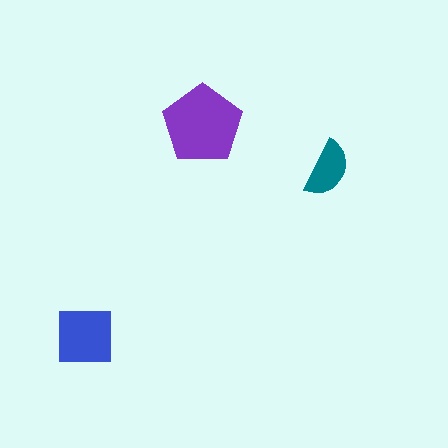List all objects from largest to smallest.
The purple pentagon, the blue square, the teal semicircle.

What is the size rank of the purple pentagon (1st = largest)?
1st.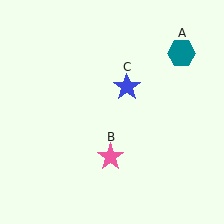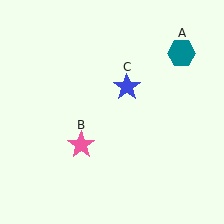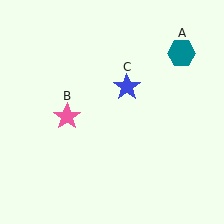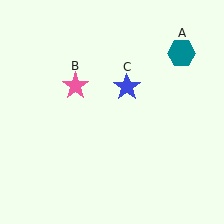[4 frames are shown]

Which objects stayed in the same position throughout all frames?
Teal hexagon (object A) and blue star (object C) remained stationary.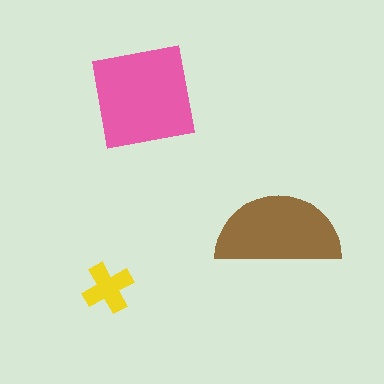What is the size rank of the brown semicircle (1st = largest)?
2nd.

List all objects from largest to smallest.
The pink square, the brown semicircle, the yellow cross.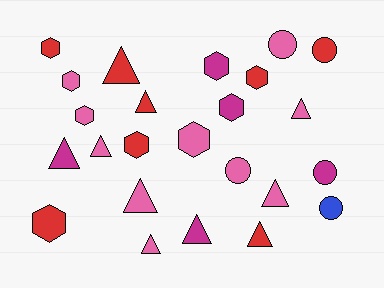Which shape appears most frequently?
Triangle, with 10 objects.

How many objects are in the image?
There are 24 objects.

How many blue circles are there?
There is 1 blue circle.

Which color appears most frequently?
Pink, with 10 objects.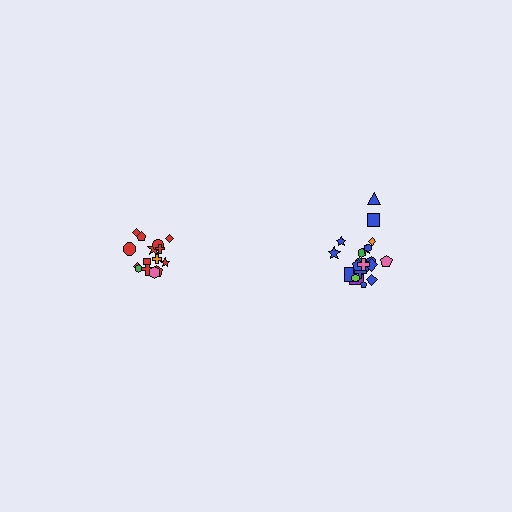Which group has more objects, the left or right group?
The right group.